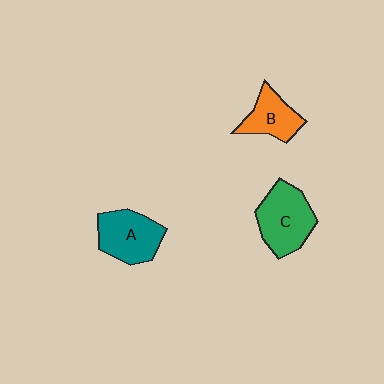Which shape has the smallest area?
Shape B (orange).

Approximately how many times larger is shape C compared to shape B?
Approximately 1.5 times.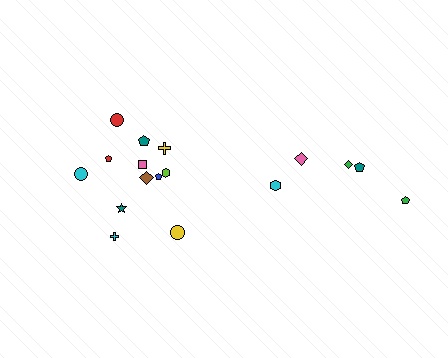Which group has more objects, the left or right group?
The left group.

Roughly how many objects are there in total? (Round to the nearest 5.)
Roughly 15 objects in total.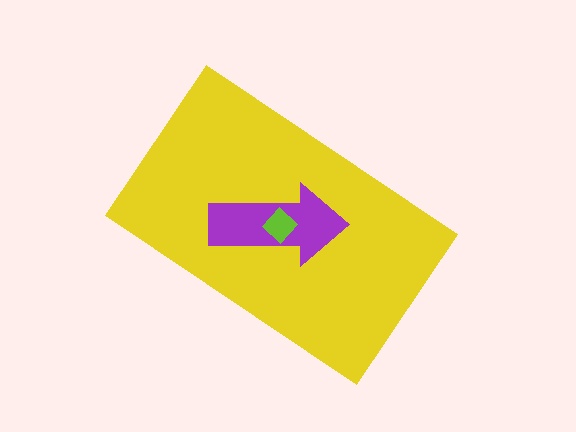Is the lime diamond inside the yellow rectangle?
Yes.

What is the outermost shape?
The yellow rectangle.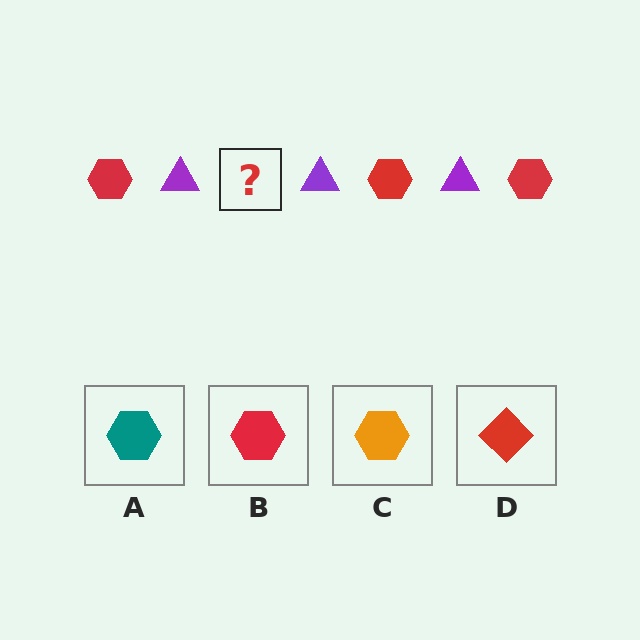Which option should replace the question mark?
Option B.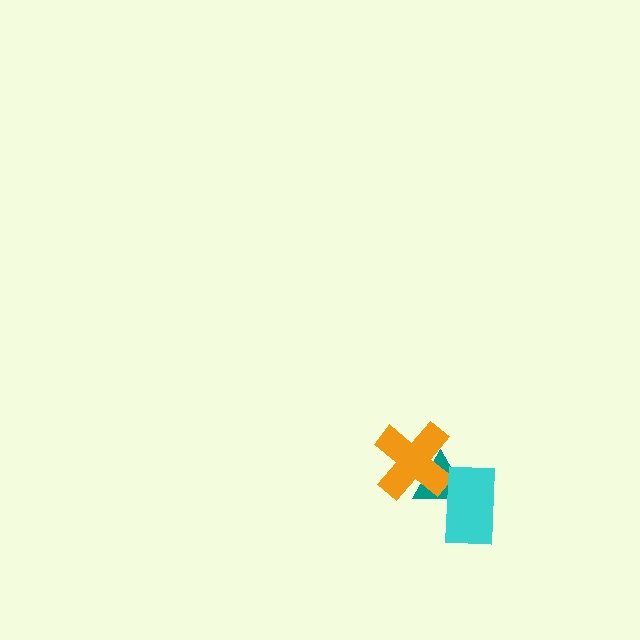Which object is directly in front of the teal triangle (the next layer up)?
The orange cross is directly in front of the teal triangle.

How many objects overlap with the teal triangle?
2 objects overlap with the teal triangle.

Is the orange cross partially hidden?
No, no other shape covers it.